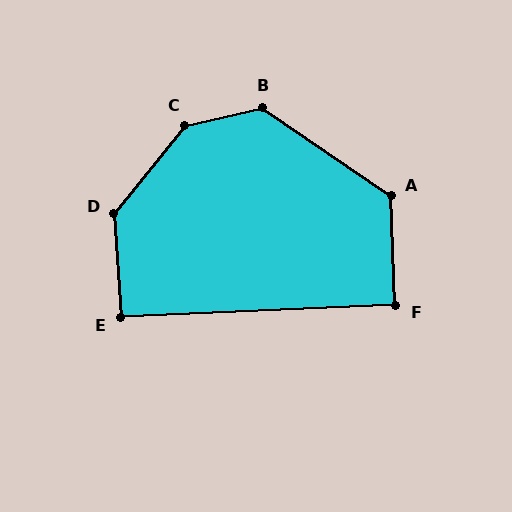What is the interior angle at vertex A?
Approximately 126 degrees (obtuse).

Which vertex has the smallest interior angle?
F, at approximately 90 degrees.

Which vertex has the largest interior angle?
C, at approximately 142 degrees.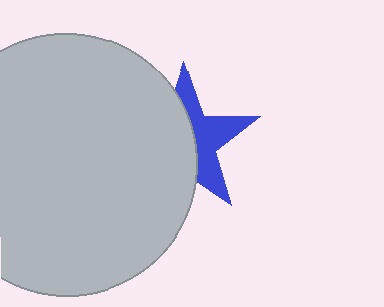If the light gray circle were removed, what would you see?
You would see the complete blue star.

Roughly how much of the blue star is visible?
A small part of it is visible (roughly 44%).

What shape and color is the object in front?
The object in front is a light gray circle.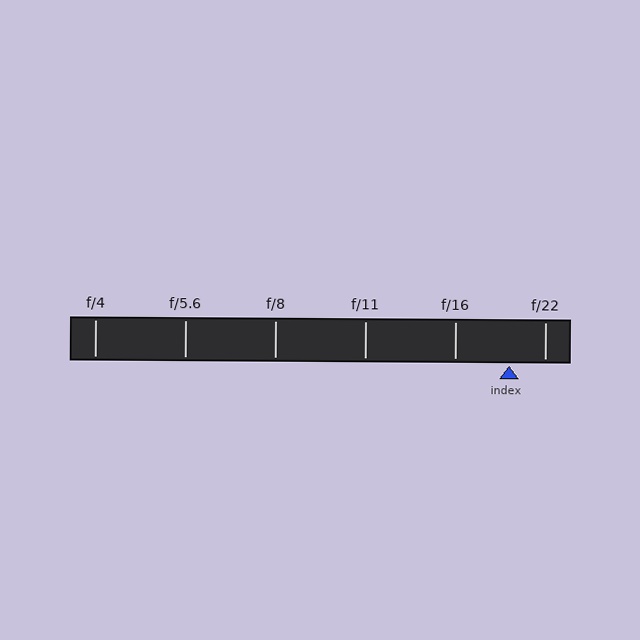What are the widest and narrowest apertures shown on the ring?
The widest aperture shown is f/4 and the narrowest is f/22.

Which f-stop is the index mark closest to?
The index mark is closest to f/22.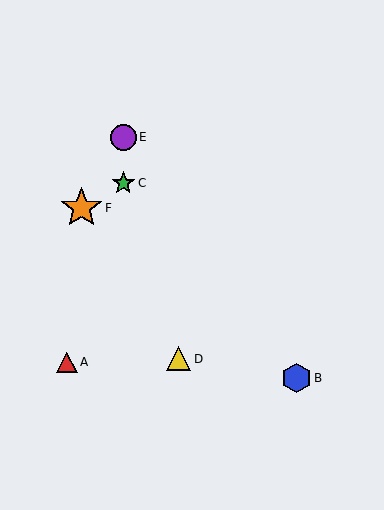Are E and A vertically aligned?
No, E is at x≈123 and A is at x≈67.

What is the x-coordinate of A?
Object A is at x≈67.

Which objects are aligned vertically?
Objects C, E are aligned vertically.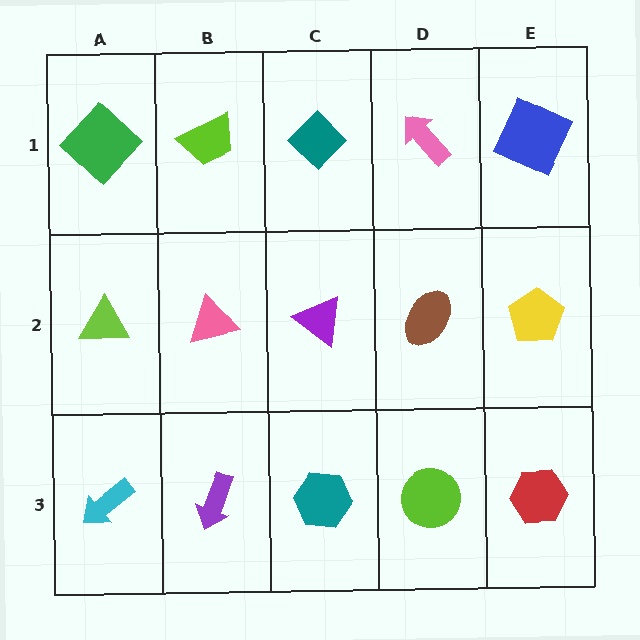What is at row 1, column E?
A blue square.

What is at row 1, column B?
A lime trapezoid.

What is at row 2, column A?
A lime triangle.